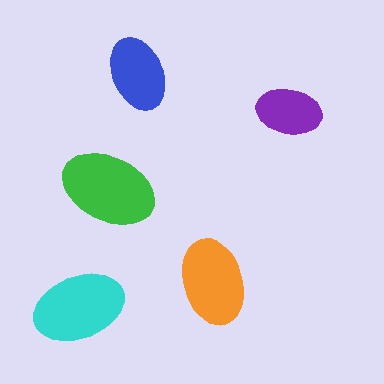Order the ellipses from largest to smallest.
the green one, the cyan one, the orange one, the blue one, the purple one.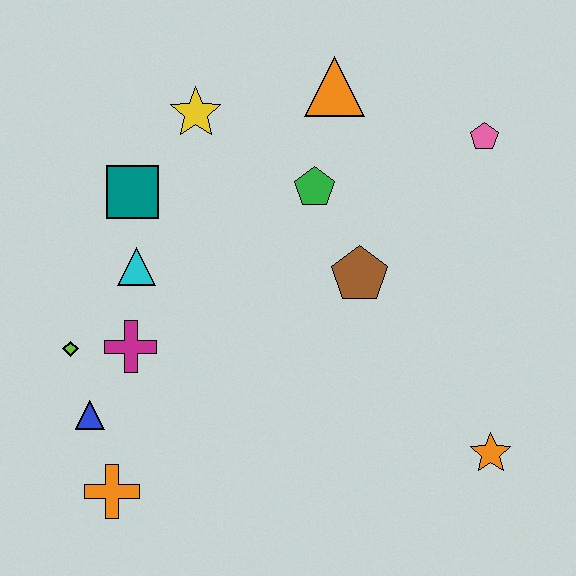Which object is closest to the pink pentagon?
The orange triangle is closest to the pink pentagon.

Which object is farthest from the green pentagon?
The orange cross is farthest from the green pentagon.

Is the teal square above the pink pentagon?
No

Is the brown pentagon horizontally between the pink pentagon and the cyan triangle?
Yes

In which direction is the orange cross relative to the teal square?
The orange cross is below the teal square.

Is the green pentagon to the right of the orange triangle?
No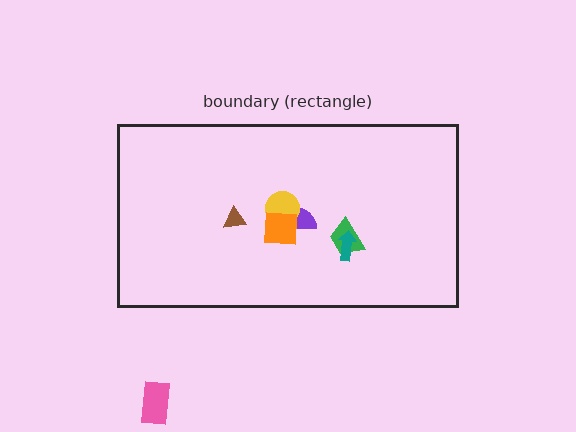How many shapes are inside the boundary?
6 inside, 1 outside.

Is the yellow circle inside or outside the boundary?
Inside.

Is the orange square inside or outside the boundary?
Inside.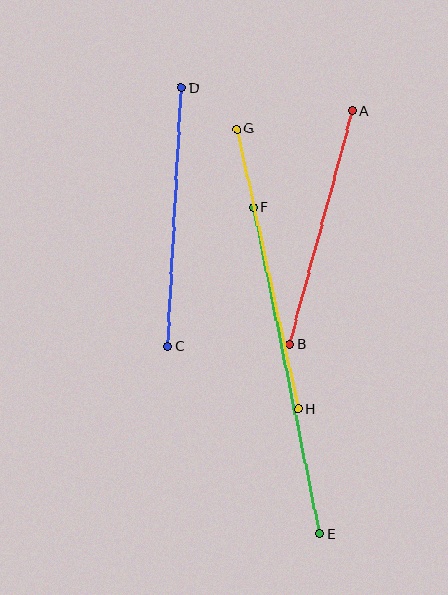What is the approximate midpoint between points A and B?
The midpoint is at approximately (321, 228) pixels.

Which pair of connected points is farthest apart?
Points E and F are farthest apart.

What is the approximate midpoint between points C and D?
The midpoint is at approximately (175, 217) pixels.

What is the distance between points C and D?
The distance is approximately 259 pixels.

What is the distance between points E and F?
The distance is approximately 333 pixels.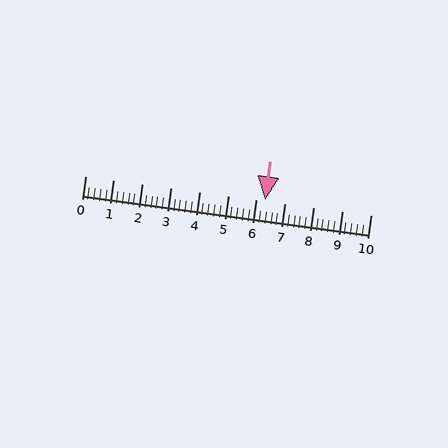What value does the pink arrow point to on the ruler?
The pink arrow points to approximately 6.3.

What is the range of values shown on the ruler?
The ruler shows values from 0 to 10.